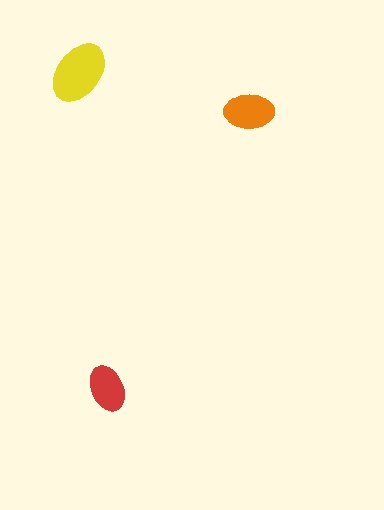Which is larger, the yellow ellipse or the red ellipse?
The yellow one.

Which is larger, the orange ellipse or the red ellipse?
The orange one.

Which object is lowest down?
The red ellipse is bottommost.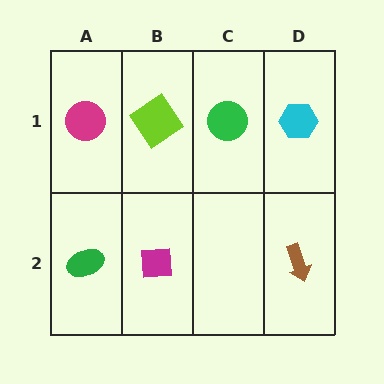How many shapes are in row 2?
3 shapes.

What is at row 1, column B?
A lime diamond.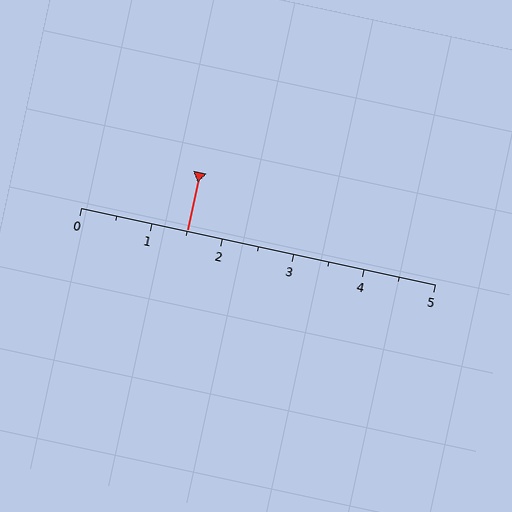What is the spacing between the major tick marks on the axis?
The major ticks are spaced 1 apart.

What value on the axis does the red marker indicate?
The marker indicates approximately 1.5.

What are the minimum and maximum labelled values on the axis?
The axis runs from 0 to 5.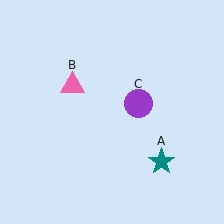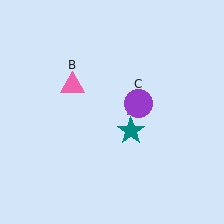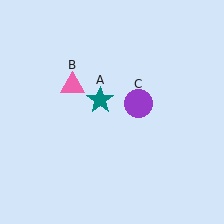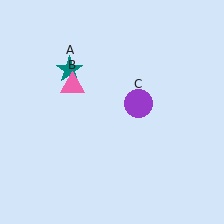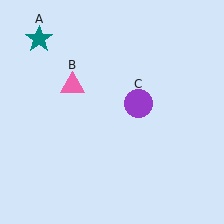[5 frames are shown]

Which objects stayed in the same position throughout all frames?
Pink triangle (object B) and purple circle (object C) remained stationary.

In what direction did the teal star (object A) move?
The teal star (object A) moved up and to the left.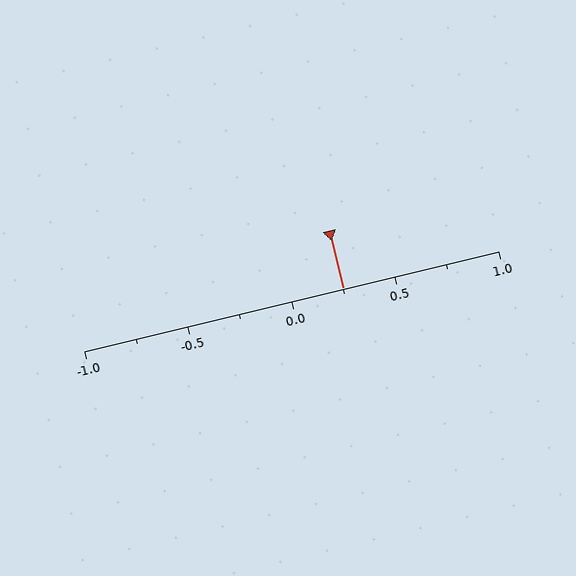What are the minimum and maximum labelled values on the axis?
The axis runs from -1.0 to 1.0.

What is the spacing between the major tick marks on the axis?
The major ticks are spaced 0.5 apart.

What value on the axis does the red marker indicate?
The marker indicates approximately 0.25.